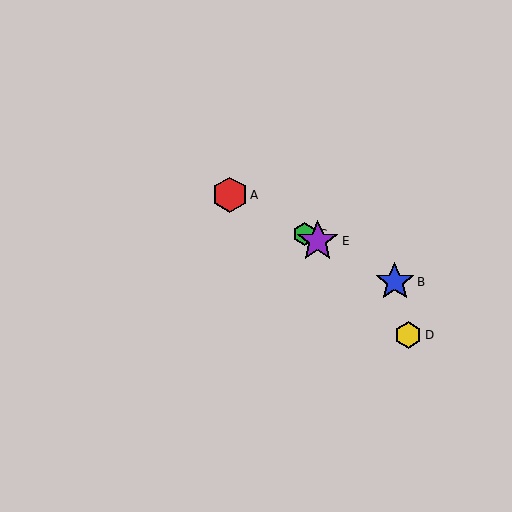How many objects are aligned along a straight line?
4 objects (A, B, C, E) are aligned along a straight line.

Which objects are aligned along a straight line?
Objects A, B, C, E are aligned along a straight line.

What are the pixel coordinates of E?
Object E is at (318, 241).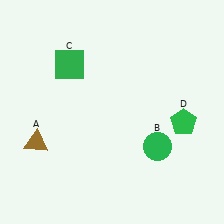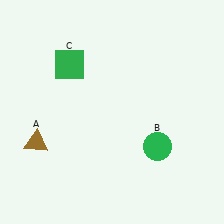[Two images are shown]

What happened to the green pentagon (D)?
The green pentagon (D) was removed in Image 2. It was in the bottom-right area of Image 1.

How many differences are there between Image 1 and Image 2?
There is 1 difference between the two images.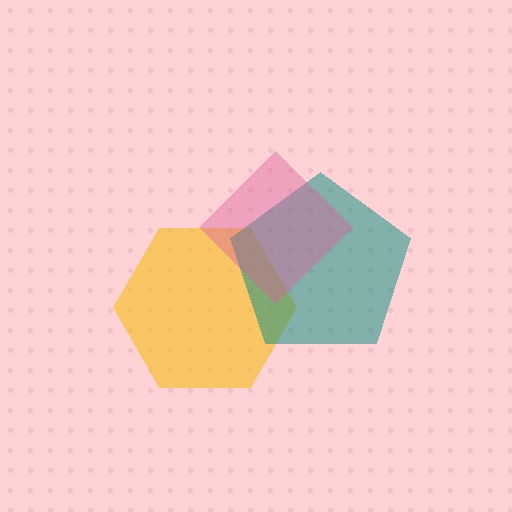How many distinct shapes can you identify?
There are 3 distinct shapes: a yellow hexagon, a teal pentagon, a pink diamond.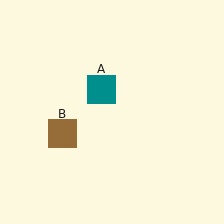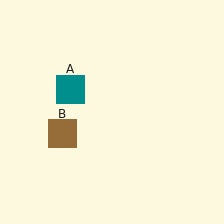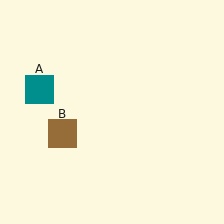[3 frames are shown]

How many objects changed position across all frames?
1 object changed position: teal square (object A).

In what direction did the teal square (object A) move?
The teal square (object A) moved left.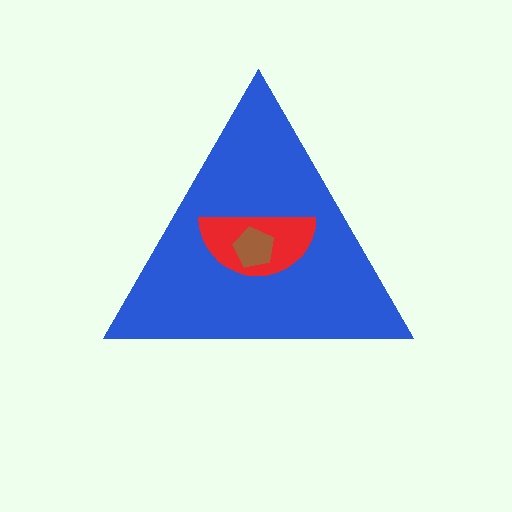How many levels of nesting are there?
3.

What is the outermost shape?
The blue triangle.